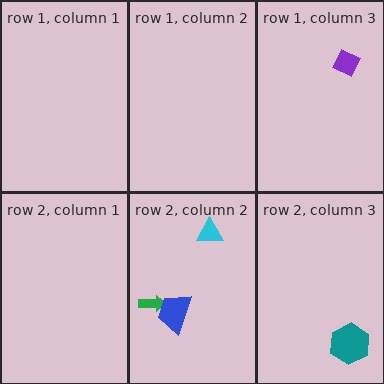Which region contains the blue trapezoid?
The row 2, column 2 region.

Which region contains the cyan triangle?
The row 2, column 2 region.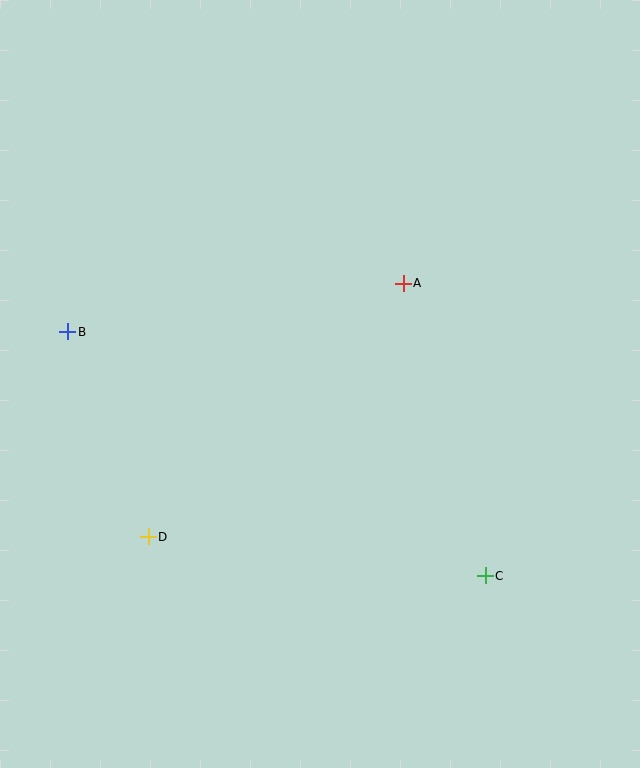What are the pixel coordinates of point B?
Point B is at (68, 332).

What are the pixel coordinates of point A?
Point A is at (403, 283).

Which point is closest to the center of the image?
Point A at (403, 283) is closest to the center.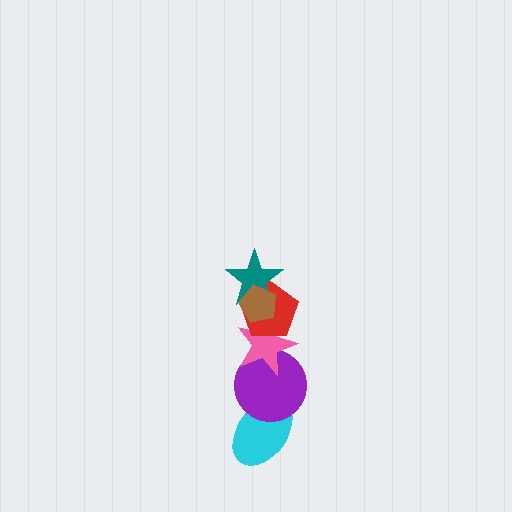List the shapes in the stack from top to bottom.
From top to bottom: the brown pentagon, the teal star, the red pentagon, the pink star, the purple circle, the cyan ellipse.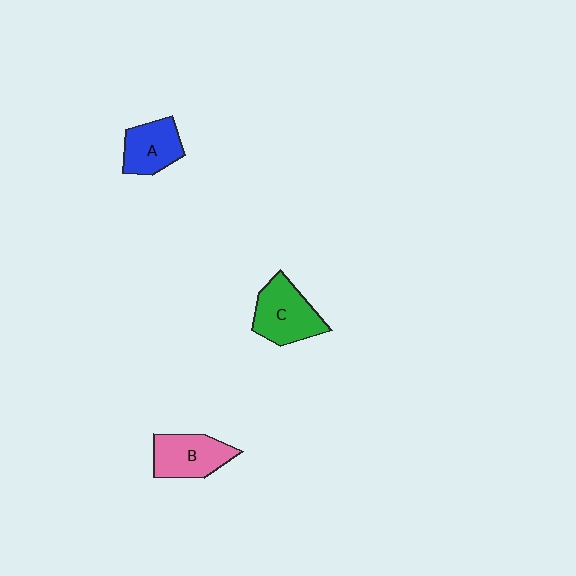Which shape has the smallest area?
Shape A (blue).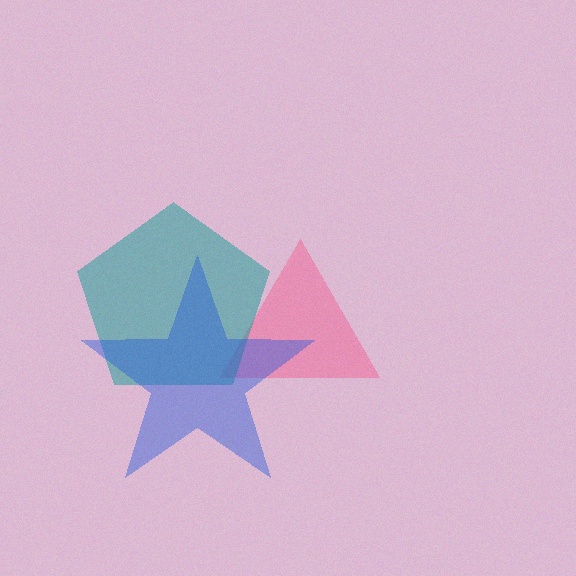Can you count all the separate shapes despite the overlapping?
Yes, there are 3 separate shapes.